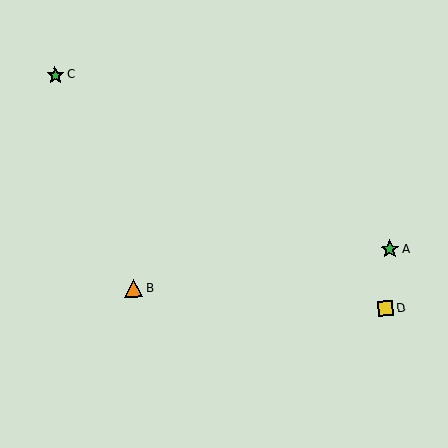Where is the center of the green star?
The center of the green star is at (55, 75).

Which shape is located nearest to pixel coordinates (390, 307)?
The yellow square (labeled D) at (385, 308) is nearest to that location.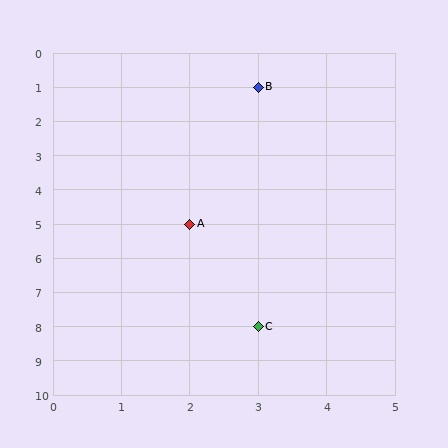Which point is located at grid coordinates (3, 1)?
Point B is at (3, 1).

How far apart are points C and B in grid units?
Points C and B are 7 rows apart.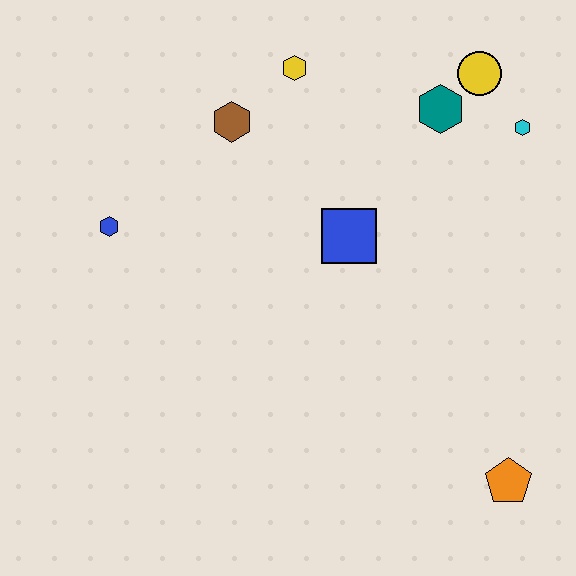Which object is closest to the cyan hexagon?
The yellow circle is closest to the cyan hexagon.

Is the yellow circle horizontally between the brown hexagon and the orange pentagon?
Yes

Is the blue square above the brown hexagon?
No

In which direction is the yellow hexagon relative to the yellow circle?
The yellow hexagon is to the left of the yellow circle.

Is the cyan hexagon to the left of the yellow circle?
No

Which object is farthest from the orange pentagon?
The blue hexagon is farthest from the orange pentagon.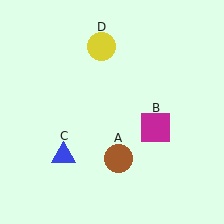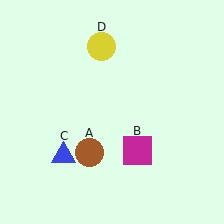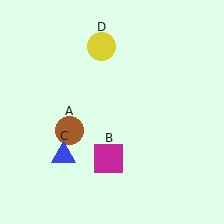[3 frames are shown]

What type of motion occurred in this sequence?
The brown circle (object A), magenta square (object B) rotated clockwise around the center of the scene.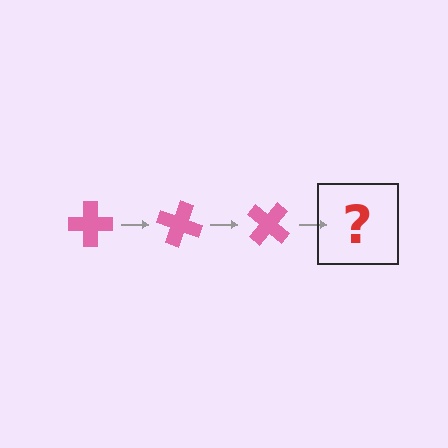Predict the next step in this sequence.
The next step is a pink cross rotated 60 degrees.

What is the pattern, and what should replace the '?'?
The pattern is that the cross rotates 20 degrees each step. The '?' should be a pink cross rotated 60 degrees.